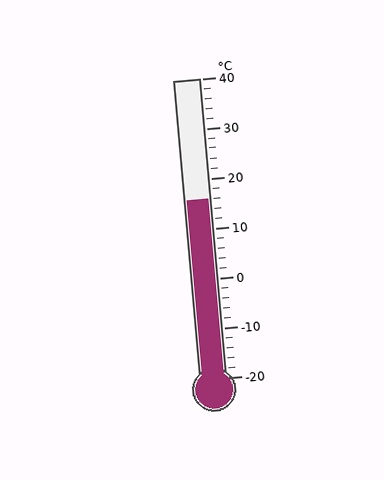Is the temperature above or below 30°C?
The temperature is below 30°C.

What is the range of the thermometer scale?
The thermometer scale ranges from -20°C to 40°C.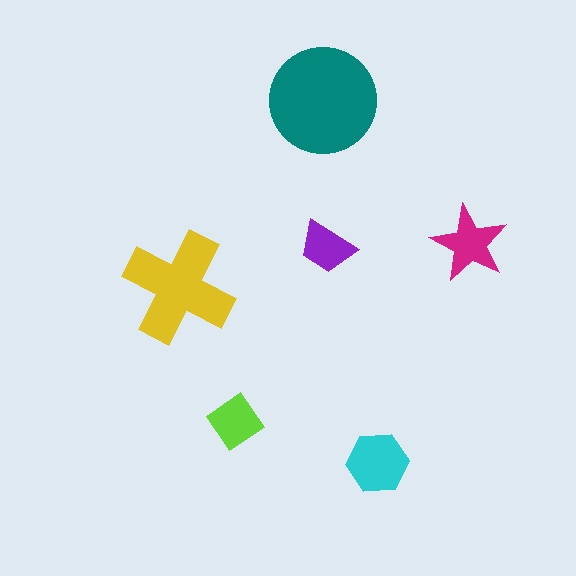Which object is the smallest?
The purple trapezoid.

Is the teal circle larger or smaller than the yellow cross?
Larger.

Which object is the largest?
The teal circle.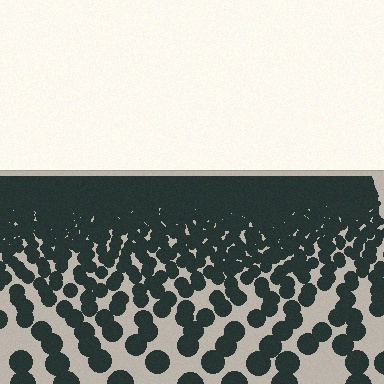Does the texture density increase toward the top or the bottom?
Density increases toward the top.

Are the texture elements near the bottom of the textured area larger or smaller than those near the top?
Larger. Near the bottom, elements are closer to the viewer and appear at a bigger on-screen size.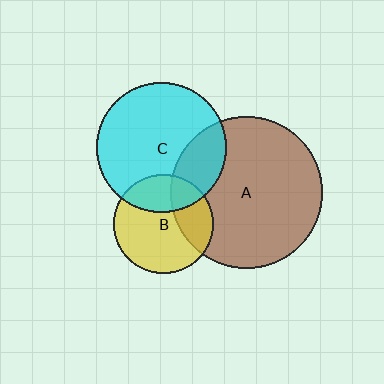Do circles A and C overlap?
Yes.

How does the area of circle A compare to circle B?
Approximately 2.4 times.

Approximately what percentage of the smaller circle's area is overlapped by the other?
Approximately 25%.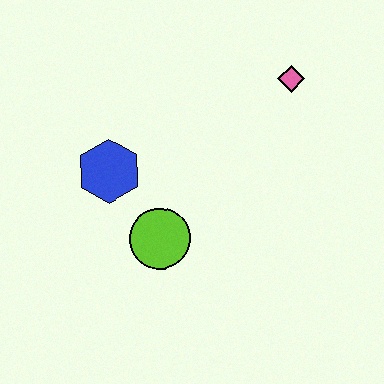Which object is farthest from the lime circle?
The pink diamond is farthest from the lime circle.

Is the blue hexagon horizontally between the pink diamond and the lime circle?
No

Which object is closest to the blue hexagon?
The lime circle is closest to the blue hexagon.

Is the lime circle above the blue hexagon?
No